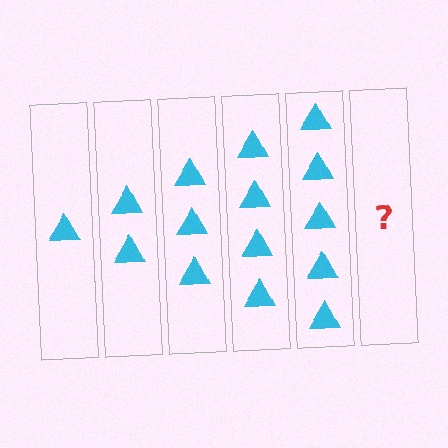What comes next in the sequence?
The next element should be 6 triangles.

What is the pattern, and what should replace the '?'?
The pattern is that each step adds one more triangle. The '?' should be 6 triangles.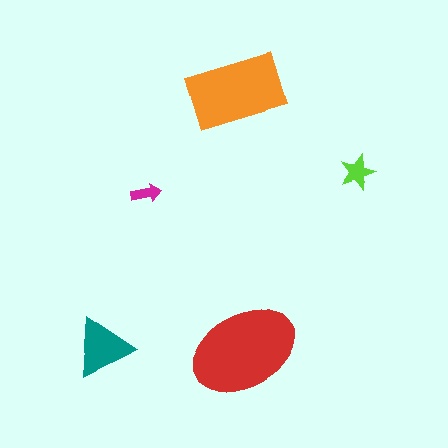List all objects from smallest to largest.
The magenta arrow, the lime star, the teal triangle, the orange rectangle, the red ellipse.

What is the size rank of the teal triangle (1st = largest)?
3rd.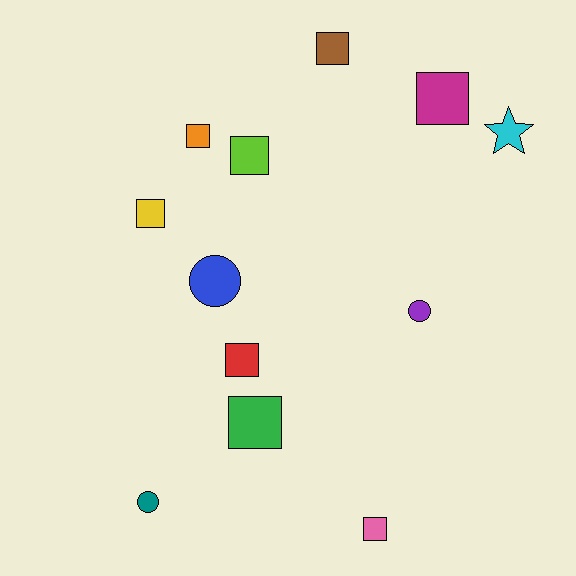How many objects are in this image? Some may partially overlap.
There are 12 objects.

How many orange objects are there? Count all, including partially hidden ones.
There is 1 orange object.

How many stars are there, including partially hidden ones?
There is 1 star.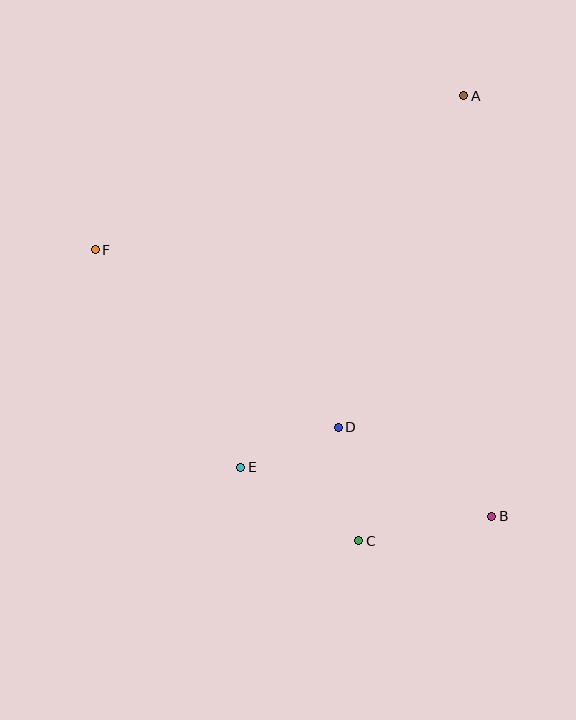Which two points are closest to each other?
Points D and E are closest to each other.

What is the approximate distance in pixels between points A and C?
The distance between A and C is approximately 458 pixels.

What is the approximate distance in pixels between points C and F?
The distance between C and F is approximately 392 pixels.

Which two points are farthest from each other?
Points B and F are farthest from each other.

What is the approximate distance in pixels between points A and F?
The distance between A and F is approximately 399 pixels.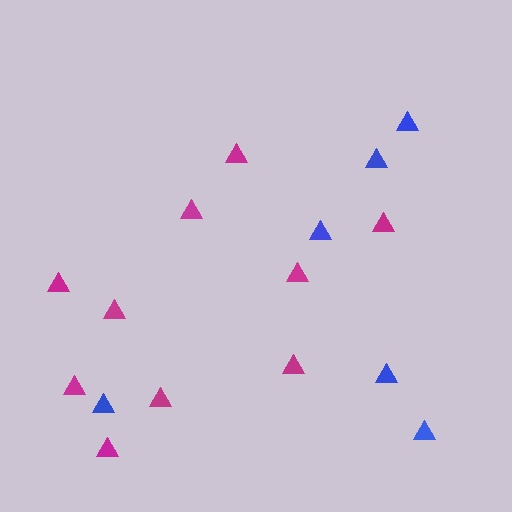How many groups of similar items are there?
There are 2 groups: one group of magenta triangles (10) and one group of blue triangles (6).